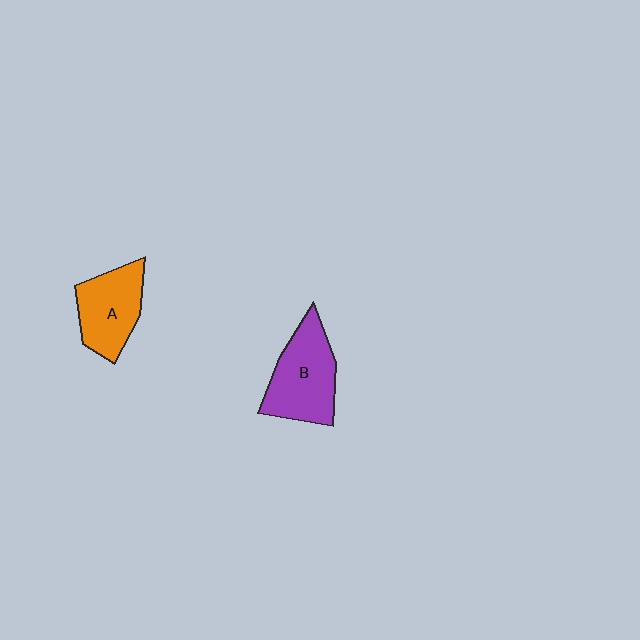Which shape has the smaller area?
Shape A (orange).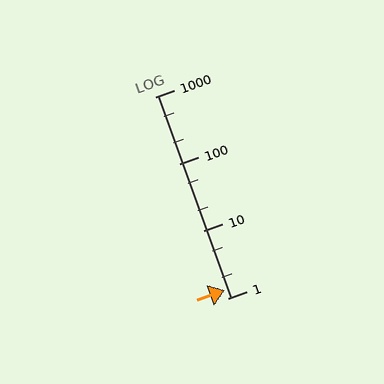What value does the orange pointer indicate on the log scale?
The pointer indicates approximately 1.3.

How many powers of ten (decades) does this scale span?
The scale spans 3 decades, from 1 to 1000.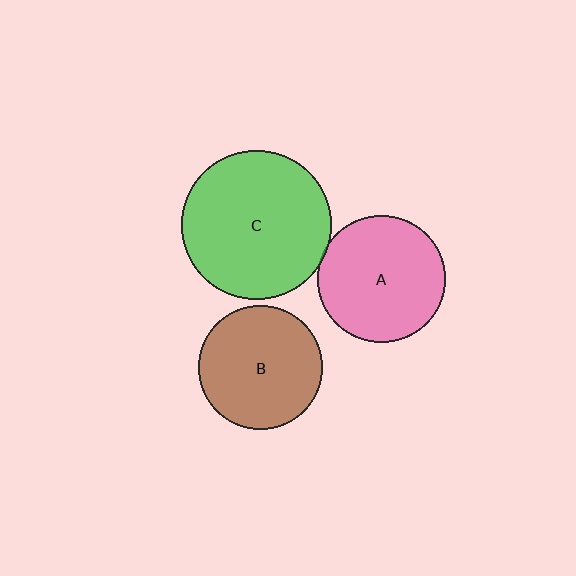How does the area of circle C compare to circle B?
Approximately 1.4 times.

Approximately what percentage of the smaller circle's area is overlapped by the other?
Approximately 5%.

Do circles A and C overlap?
Yes.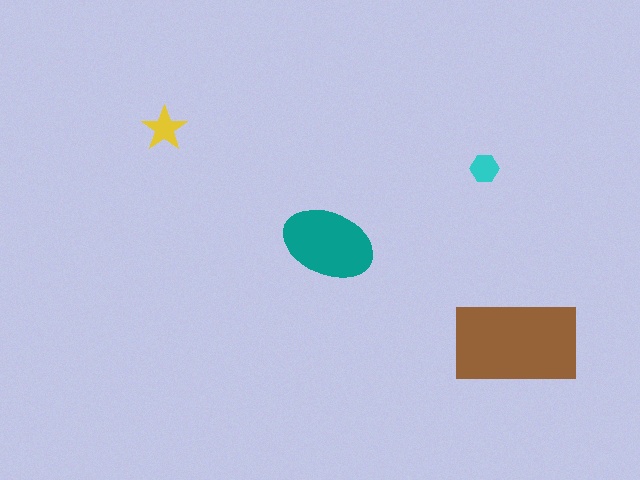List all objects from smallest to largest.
The cyan hexagon, the yellow star, the teal ellipse, the brown rectangle.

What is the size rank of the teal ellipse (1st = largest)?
2nd.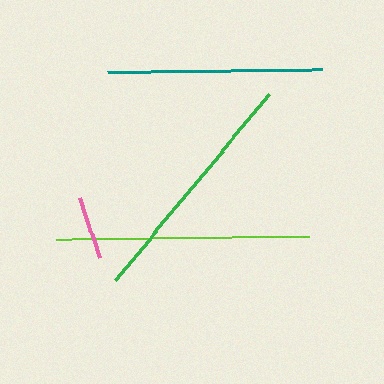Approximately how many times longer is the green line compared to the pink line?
The green line is approximately 3.9 times the length of the pink line.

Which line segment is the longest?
The lime line is the longest at approximately 253 pixels.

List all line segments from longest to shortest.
From longest to shortest: lime, green, teal, pink.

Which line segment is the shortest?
The pink line is the shortest at approximately 62 pixels.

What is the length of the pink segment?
The pink segment is approximately 62 pixels long.